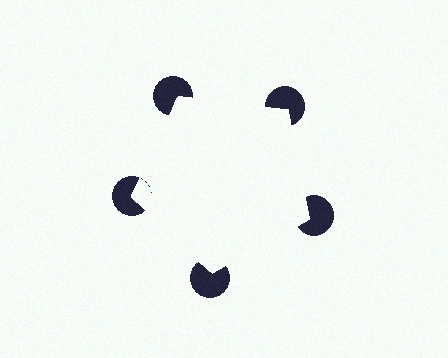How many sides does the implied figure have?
5 sides.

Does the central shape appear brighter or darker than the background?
It typically appears slightly brighter than the background, even though no actual brightness change is drawn.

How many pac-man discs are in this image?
There are 5 — one at each vertex of the illusory pentagon.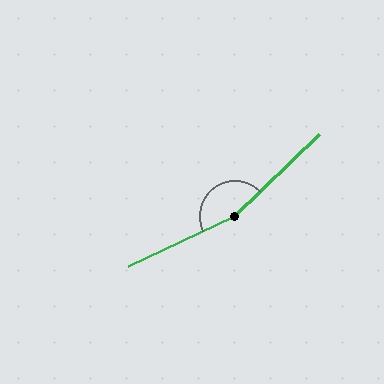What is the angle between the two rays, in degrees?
Approximately 161 degrees.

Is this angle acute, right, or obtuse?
It is obtuse.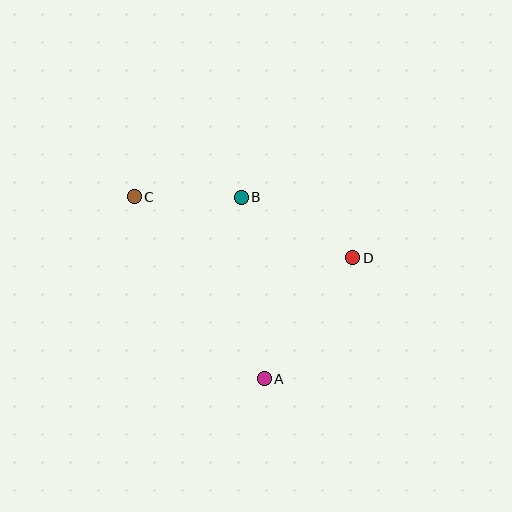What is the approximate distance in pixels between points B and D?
The distance between B and D is approximately 127 pixels.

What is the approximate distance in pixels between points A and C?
The distance between A and C is approximately 224 pixels.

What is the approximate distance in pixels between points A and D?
The distance between A and D is approximately 150 pixels.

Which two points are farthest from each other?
Points C and D are farthest from each other.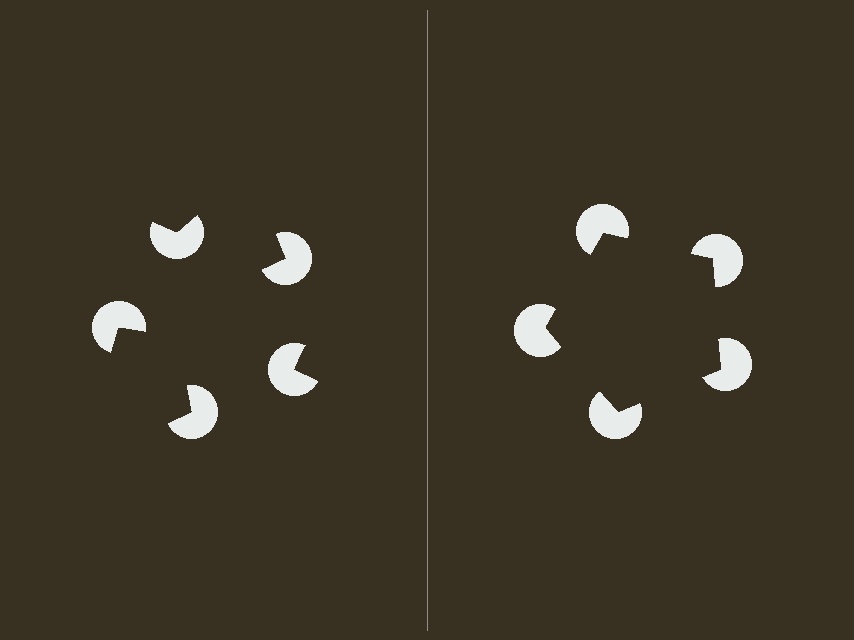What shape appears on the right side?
An illusory pentagon.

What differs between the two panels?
The pac-man discs are positioned identically on both sides; only the wedge orientations differ. On the right they align to a pentagon; on the left they are misaligned.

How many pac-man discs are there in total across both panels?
10 — 5 on each side.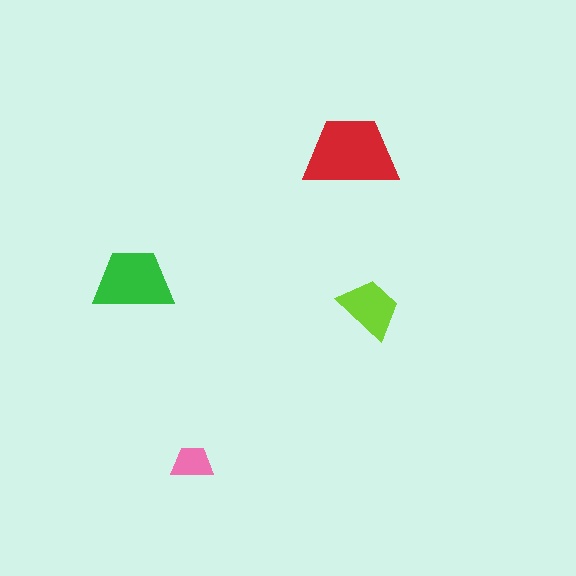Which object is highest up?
The red trapezoid is topmost.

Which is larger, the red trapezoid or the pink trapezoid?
The red one.